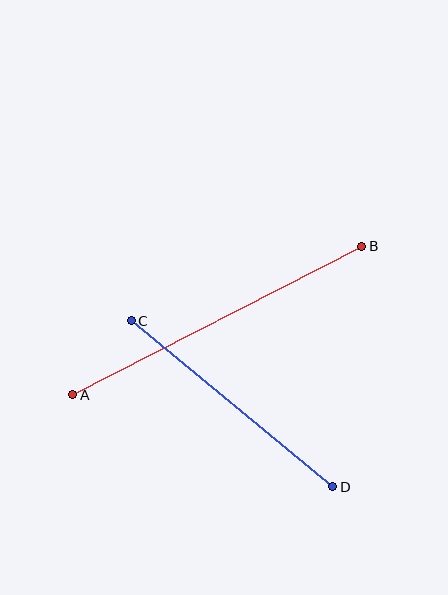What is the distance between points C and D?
The distance is approximately 261 pixels.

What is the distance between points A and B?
The distance is approximately 325 pixels.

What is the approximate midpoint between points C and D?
The midpoint is at approximately (232, 404) pixels.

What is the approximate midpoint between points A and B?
The midpoint is at approximately (217, 320) pixels.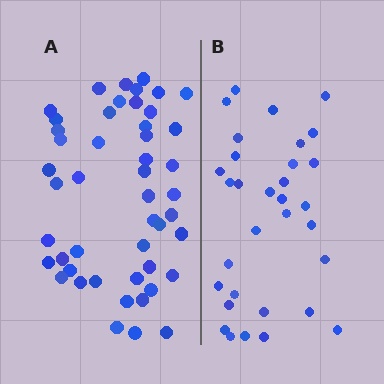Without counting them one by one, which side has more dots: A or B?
Region A (the left region) has more dots.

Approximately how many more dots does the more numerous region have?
Region A has approximately 15 more dots than region B.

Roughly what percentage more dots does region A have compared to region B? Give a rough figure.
About 50% more.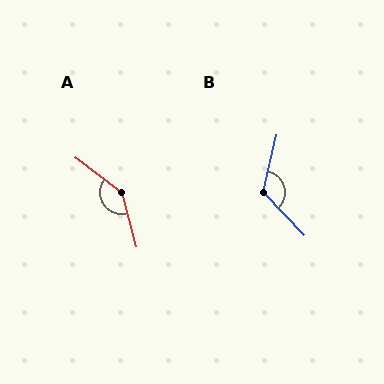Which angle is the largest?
A, at approximately 143 degrees.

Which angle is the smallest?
B, at approximately 123 degrees.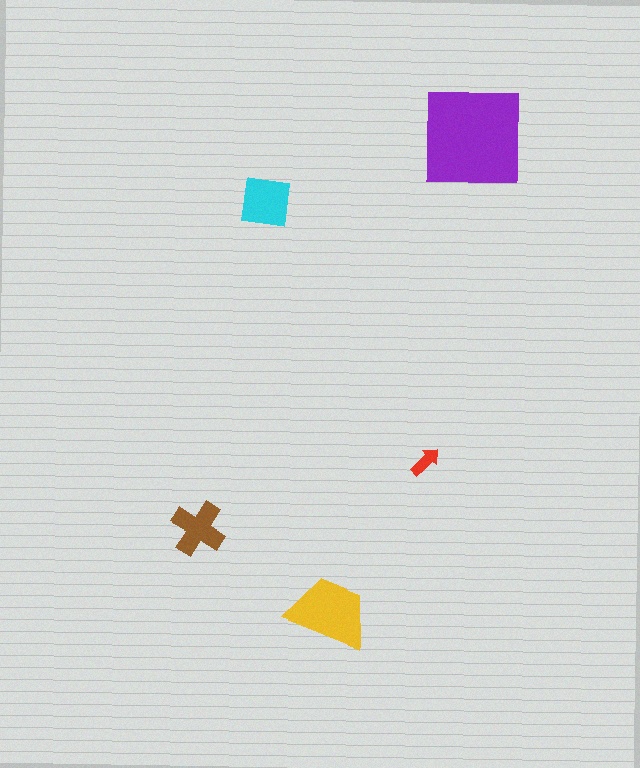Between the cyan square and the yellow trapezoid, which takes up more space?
The yellow trapezoid.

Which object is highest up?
The purple square is topmost.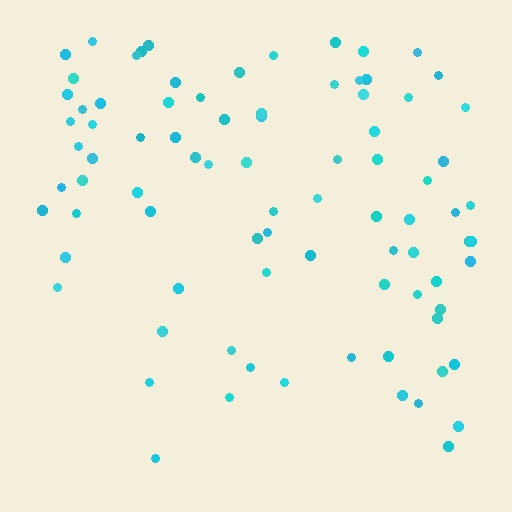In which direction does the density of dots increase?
From bottom to top, with the top side densest.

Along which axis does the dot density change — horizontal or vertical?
Vertical.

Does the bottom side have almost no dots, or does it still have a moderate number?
Still a moderate number, just noticeably fewer than the top.